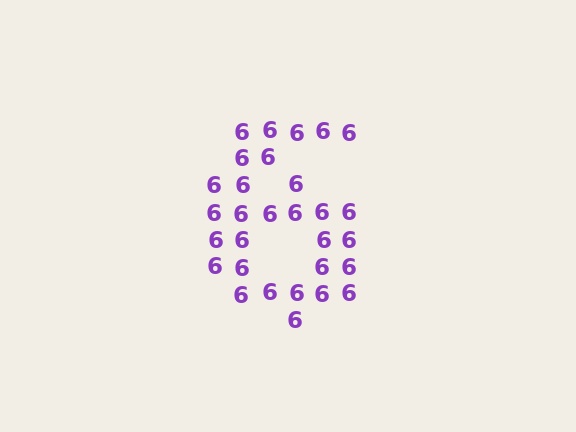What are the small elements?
The small elements are digit 6's.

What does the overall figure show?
The overall figure shows the digit 6.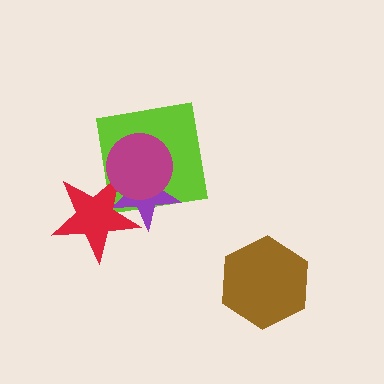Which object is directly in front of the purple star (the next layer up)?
The red star is directly in front of the purple star.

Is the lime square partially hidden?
Yes, it is partially covered by another shape.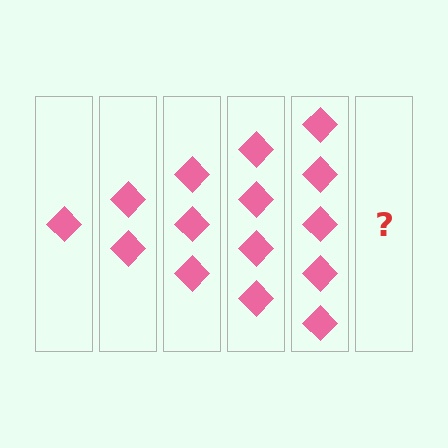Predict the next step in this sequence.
The next step is 6 diamonds.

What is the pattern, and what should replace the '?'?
The pattern is that each step adds one more diamond. The '?' should be 6 diamonds.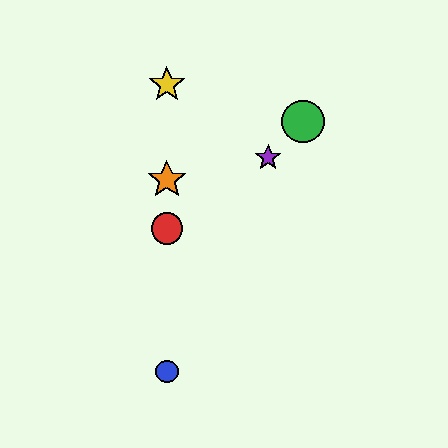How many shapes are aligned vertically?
4 shapes (the red circle, the blue circle, the yellow star, the orange star) are aligned vertically.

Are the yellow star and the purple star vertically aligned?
No, the yellow star is at x≈167 and the purple star is at x≈268.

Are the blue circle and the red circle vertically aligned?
Yes, both are at x≈167.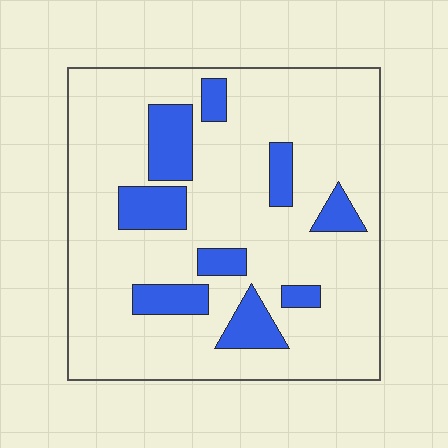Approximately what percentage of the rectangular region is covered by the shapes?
Approximately 20%.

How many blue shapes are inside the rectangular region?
9.